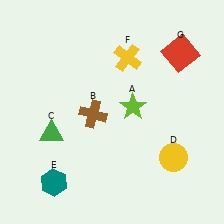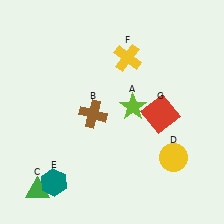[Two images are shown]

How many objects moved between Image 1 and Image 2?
2 objects moved between the two images.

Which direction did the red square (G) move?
The red square (G) moved down.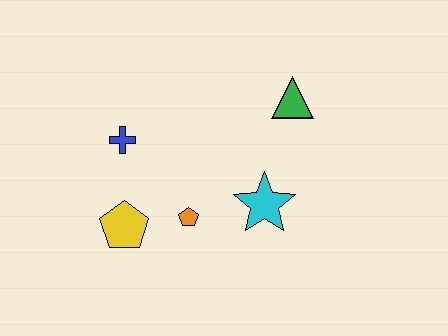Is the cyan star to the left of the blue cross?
No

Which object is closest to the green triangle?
The cyan star is closest to the green triangle.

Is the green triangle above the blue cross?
Yes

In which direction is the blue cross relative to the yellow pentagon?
The blue cross is above the yellow pentagon.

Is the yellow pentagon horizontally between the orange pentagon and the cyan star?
No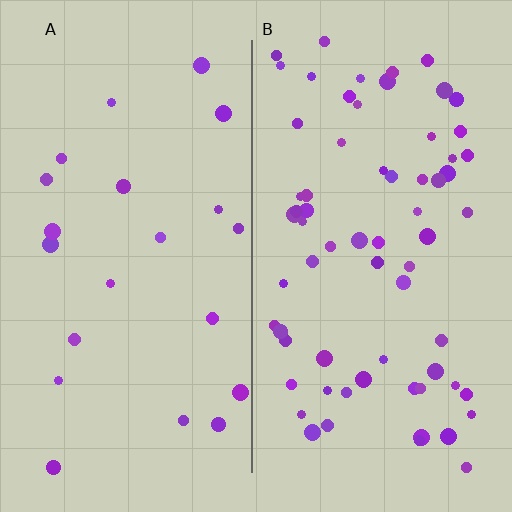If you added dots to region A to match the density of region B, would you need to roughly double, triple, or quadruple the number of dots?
Approximately triple.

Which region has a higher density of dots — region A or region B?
B (the right).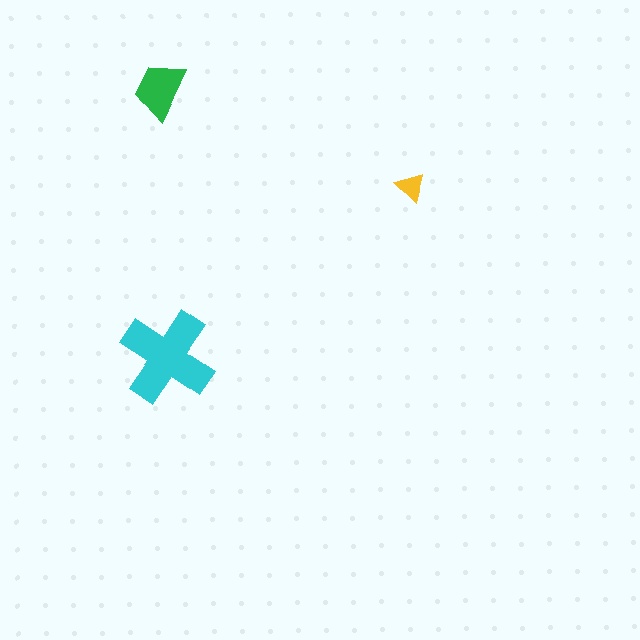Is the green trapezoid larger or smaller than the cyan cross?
Smaller.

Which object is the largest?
The cyan cross.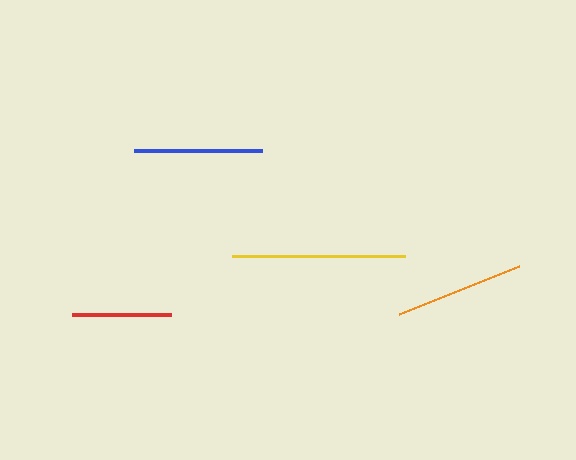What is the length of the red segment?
The red segment is approximately 99 pixels long.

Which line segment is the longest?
The yellow line is the longest at approximately 174 pixels.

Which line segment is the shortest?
The red line is the shortest at approximately 99 pixels.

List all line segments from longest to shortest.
From longest to shortest: yellow, orange, blue, red.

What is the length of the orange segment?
The orange segment is approximately 129 pixels long.